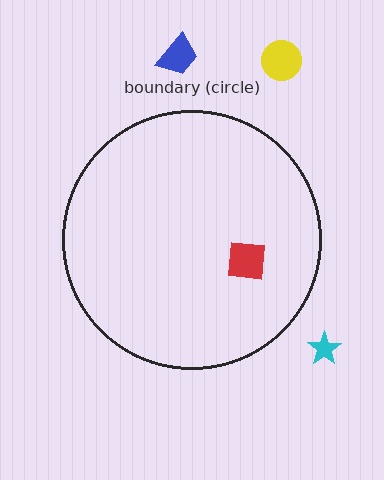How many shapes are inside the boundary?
1 inside, 3 outside.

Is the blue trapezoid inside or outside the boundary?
Outside.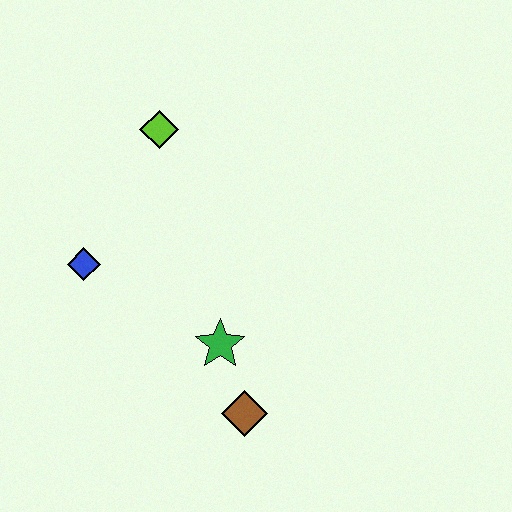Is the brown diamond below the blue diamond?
Yes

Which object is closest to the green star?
The brown diamond is closest to the green star.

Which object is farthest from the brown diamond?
The lime diamond is farthest from the brown diamond.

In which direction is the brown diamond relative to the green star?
The brown diamond is below the green star.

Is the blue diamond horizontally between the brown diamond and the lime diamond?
No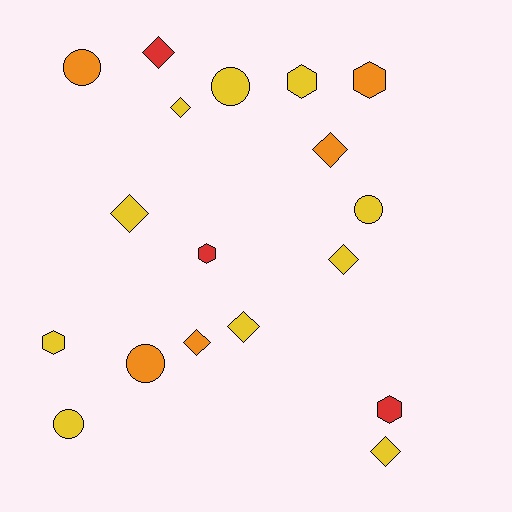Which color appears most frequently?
Yellow, with 10 objects.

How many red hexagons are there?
There are 2 red hexagons.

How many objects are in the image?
There are 18 objects.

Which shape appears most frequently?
Diamond, with 8 objects.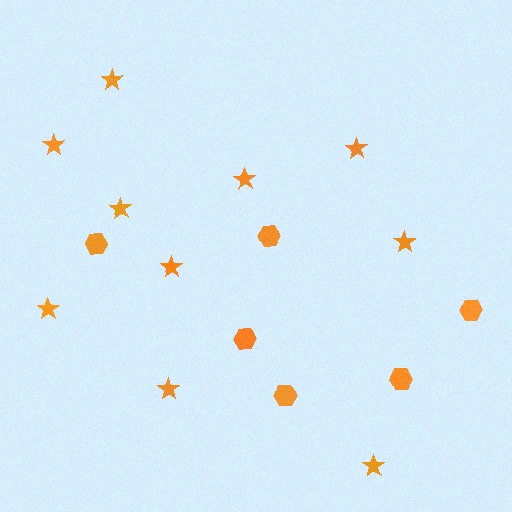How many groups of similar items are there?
There are 2 groups: one group of stars (10) and one group of hexagons (6).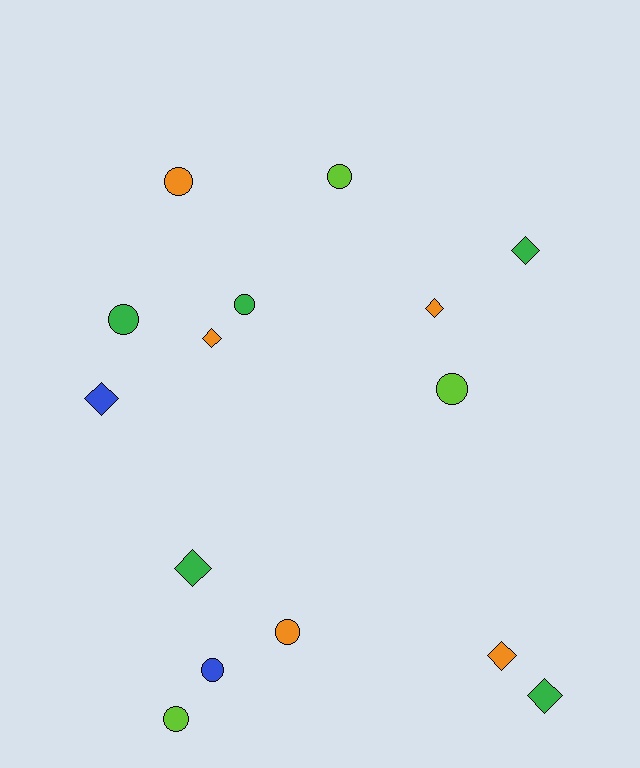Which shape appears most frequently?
Circle, with 8 objects.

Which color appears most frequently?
Green, with 5 objects.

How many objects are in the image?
There are 15 objects.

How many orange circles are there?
There are 2 orange circles.